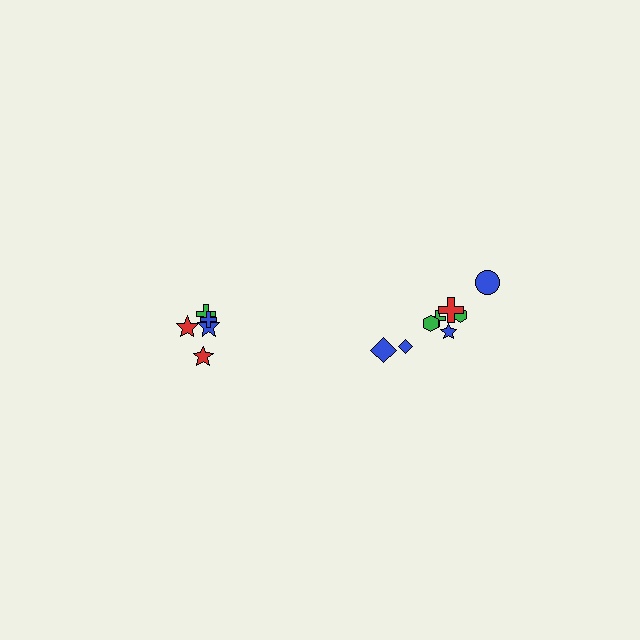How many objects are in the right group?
There are 8 objects.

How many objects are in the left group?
There are 5 objects.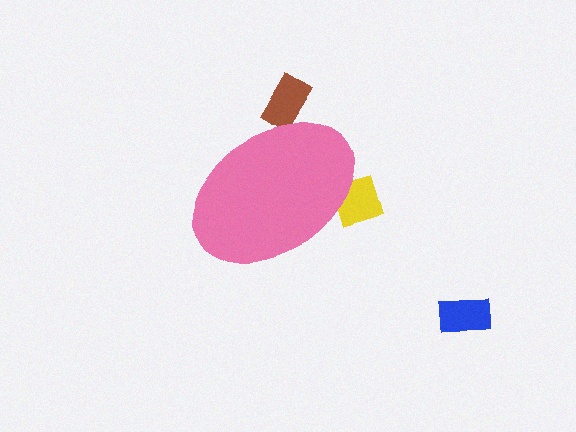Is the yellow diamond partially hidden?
Yes, the yellow diamond is partially hidden behind the pink ellipse.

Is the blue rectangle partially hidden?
No, the blue rectangle is fully visible.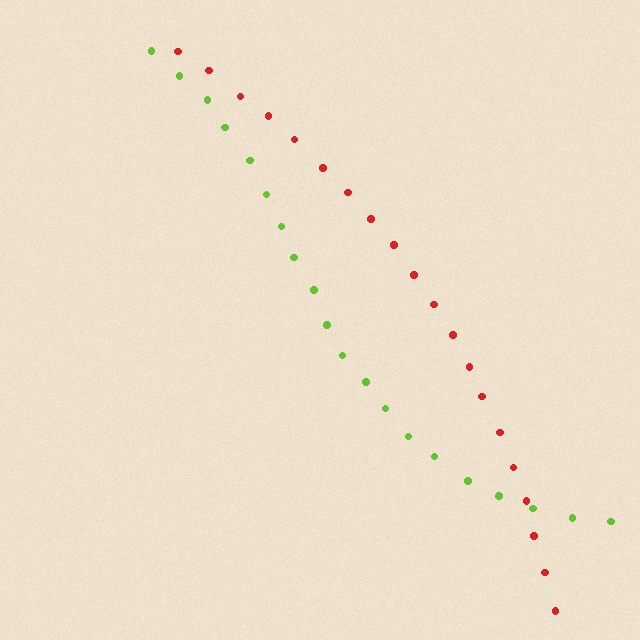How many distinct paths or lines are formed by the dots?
There are 2 distinct paths.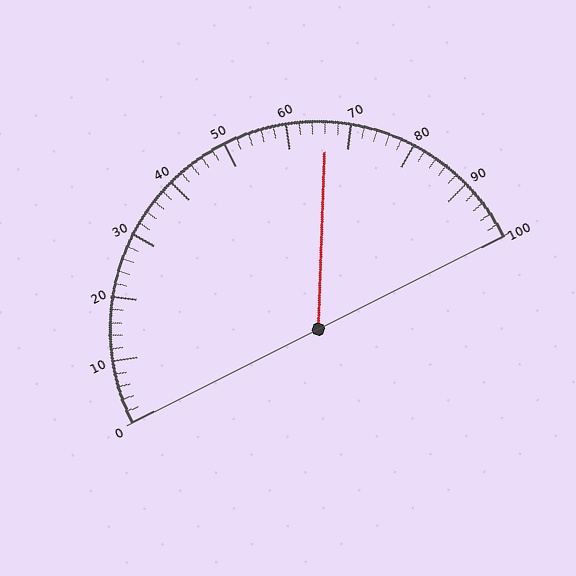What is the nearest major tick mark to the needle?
The nearest major tick mark is 70.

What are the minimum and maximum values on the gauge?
The gauge ranges from 0 to 100.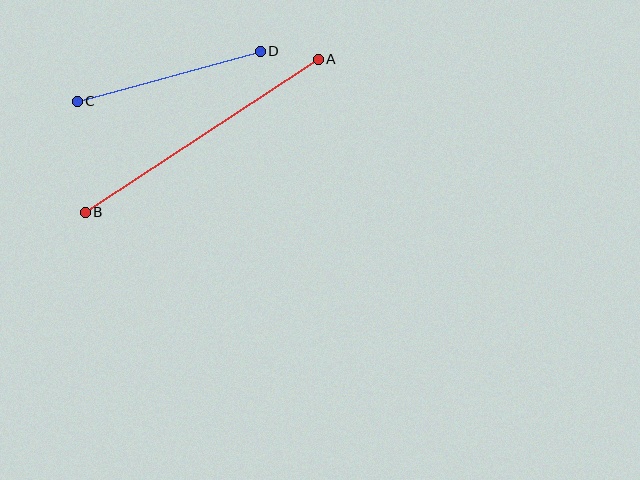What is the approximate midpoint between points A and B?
The midpoint is at approximately (202, 136) pixels.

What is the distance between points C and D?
The distance is approximately 190 pixels.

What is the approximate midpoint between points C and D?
The midpoint is at approximately (169, 76) pixels.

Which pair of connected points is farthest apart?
Points A and B are farthest apart.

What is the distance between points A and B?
The distance is approximately 279 pixels.